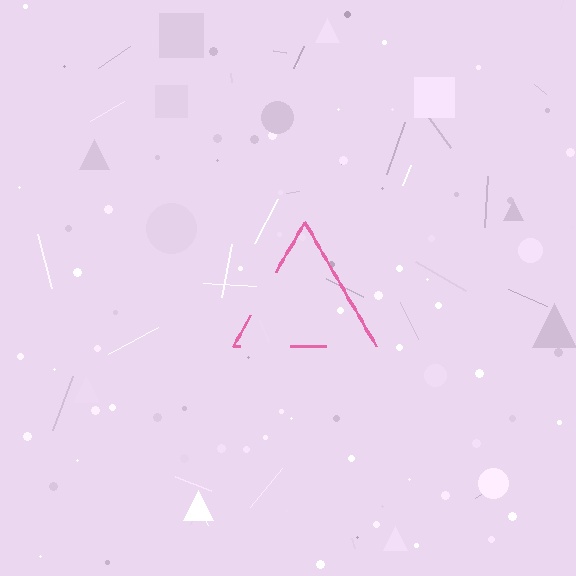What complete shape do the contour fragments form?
The contour fragments form a triangle.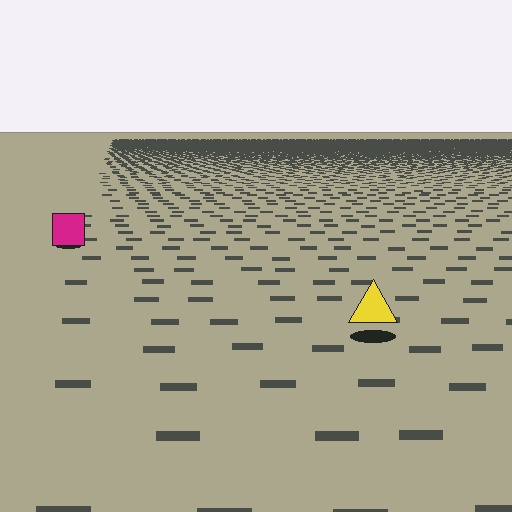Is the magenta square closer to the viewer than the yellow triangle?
No. The yellow triangle is closer — you can tell from the texture gradient: the ground texture is coarser near it.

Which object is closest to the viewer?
The yellow triangle is closest. The texture marks near it are larger and more spread out.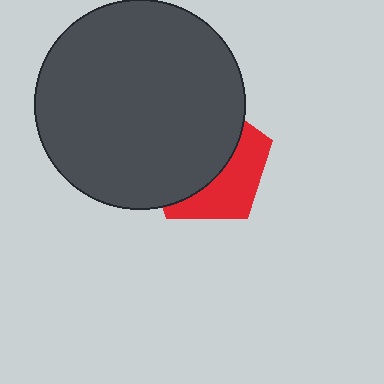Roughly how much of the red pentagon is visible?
A small part of it is visible (roughly 39%).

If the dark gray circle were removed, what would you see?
You would see the complete red pentagon.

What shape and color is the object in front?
The object in front is a dark gray circle.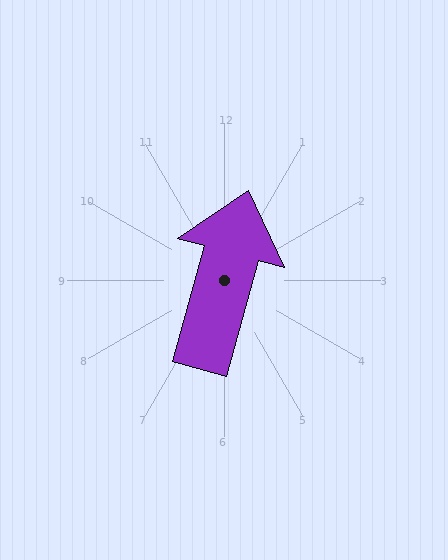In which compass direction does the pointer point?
North.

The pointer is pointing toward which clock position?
Roughly 1 o'clock.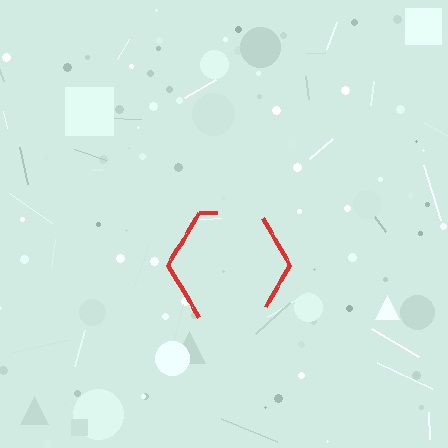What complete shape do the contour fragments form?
The contour fragments form a hexagon.